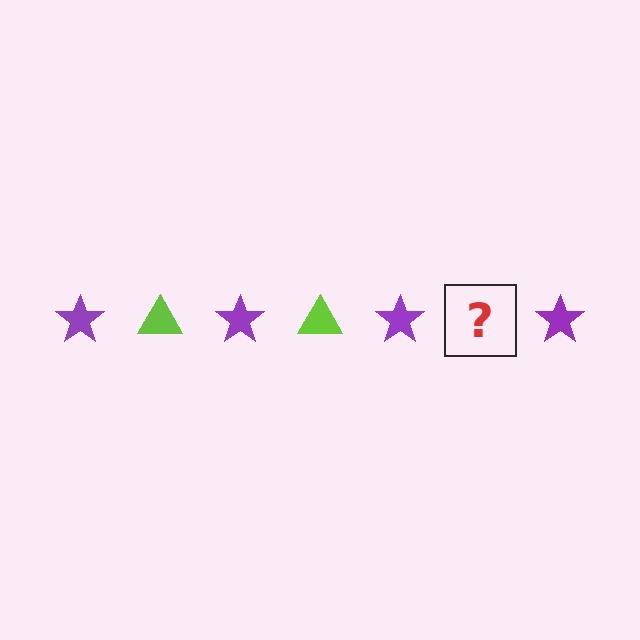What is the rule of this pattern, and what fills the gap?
The rule is that the pattern alternates between purple star and lime triangle. The gap should be filled with a lime triangle.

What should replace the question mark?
The question mark should be replaced with a lime triangle.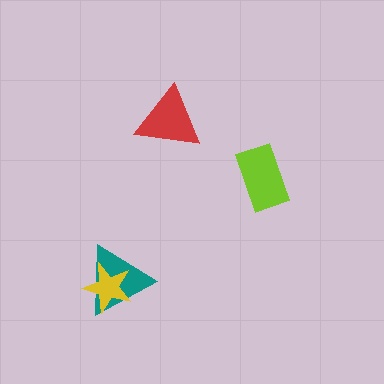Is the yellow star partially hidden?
No, no other shape covers it.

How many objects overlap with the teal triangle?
1 object overlaps with the teal triangle.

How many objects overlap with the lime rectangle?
0 objects overlap with the lime rectangle.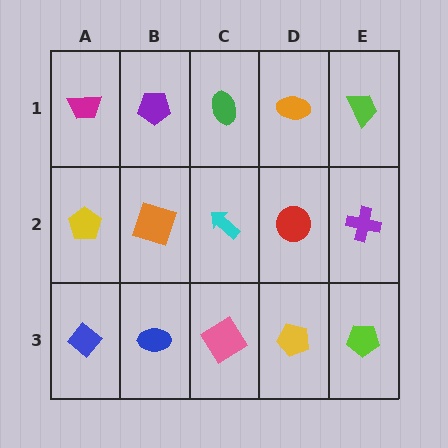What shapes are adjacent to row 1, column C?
A cyan arrow (row 2, column C), a purple pentagon (row 1, column B), an orange ellipse (row 1, column D).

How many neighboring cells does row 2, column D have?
4.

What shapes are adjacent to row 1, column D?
A red circle (row 2, column D), a green ellipse (row 1, column C), a lime trapezoid (row 1, column E).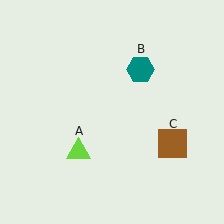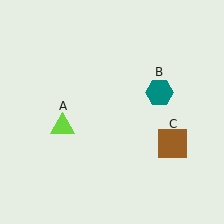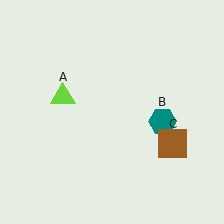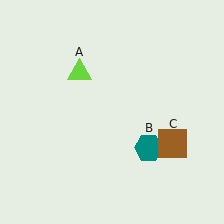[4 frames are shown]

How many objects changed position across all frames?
2 objects changed position: lime triangle (object A), teal hexagon (object B).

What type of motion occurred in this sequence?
The lime triangle (object A), teal hexagon (object B) rotated clockwise around the center of the scene.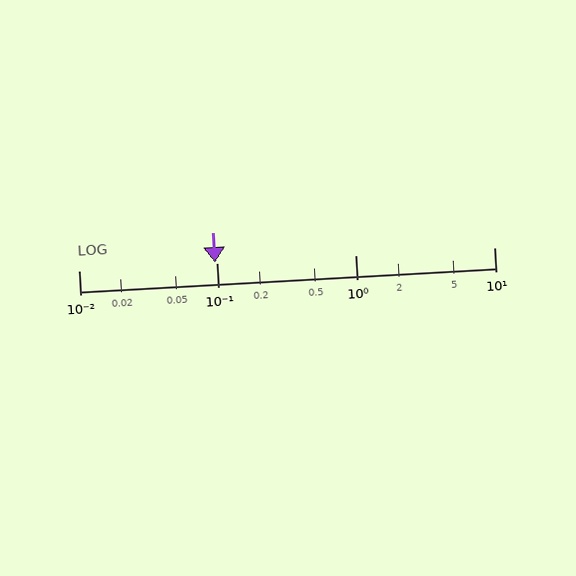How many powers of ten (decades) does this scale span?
The scale spans 3 decades, from 0.01 to 10.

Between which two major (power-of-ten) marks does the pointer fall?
The pointer is between 0.01 and 0.1.